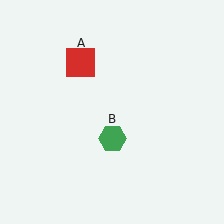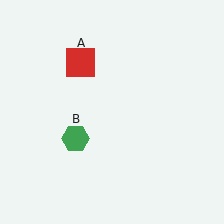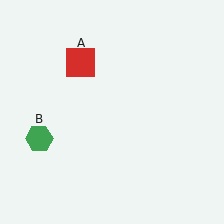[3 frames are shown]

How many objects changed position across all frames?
1 object changed position: green hexagon (object B).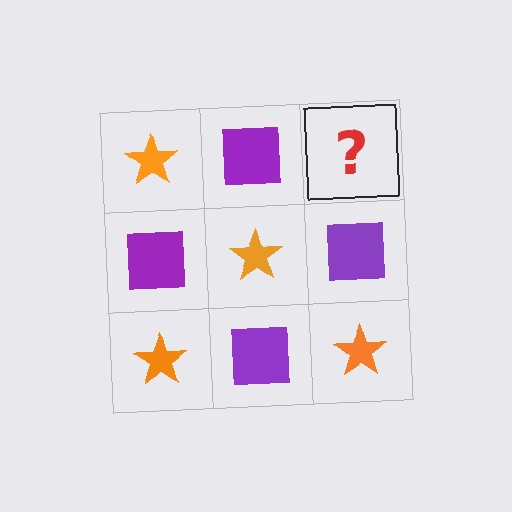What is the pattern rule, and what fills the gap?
The rule is that it alternates orange star and purple square in a checkerboard pattern. The gap should be filled with an orange star.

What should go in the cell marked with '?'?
The missing cell should contain an orange star.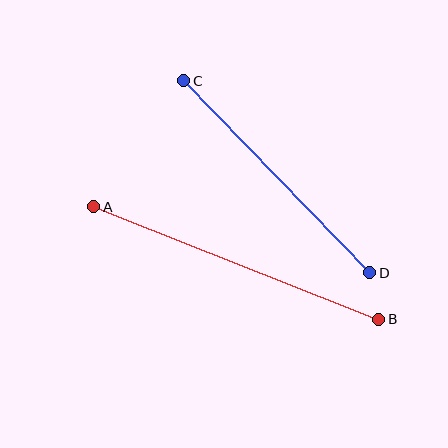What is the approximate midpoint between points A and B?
The midpoint is at approximately (236, 263) pixels.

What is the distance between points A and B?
The distance is approximately 306 pixels.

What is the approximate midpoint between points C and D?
The midpoint is at approximately (277, 177) pixels.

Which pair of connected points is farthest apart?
Points A and B are farthest apart.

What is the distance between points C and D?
The distance is approximately 267 pixels.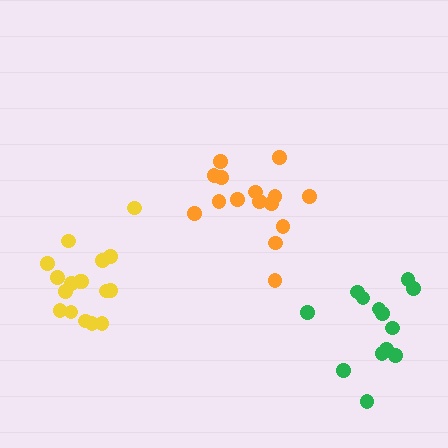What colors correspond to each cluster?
The clusters are colored: orange, green, yellow.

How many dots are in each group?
Group 1: 15 dots, Group 2: 13 dots, Group 3: 17 dots (45 total).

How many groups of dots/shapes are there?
There are 3 groups.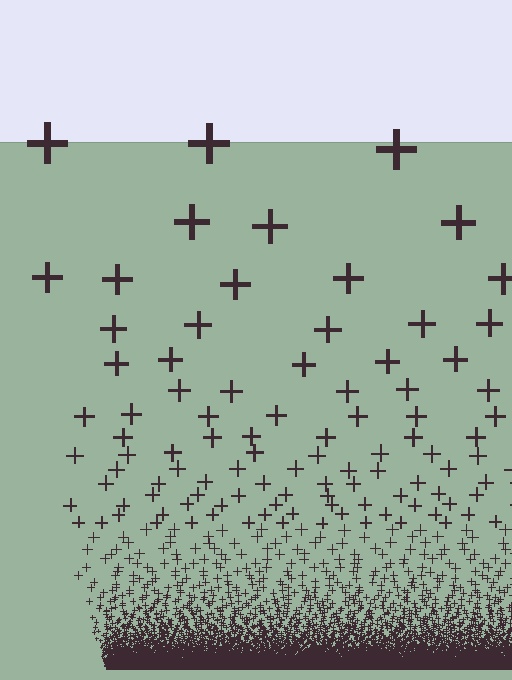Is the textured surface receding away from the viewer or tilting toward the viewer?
The surface appears to tilt toward the viewer. Texture elements get larger and sparser toward the top.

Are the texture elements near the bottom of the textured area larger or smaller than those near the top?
Smaller. The gradient is inverted — elements near the bottom are smaller and denser.